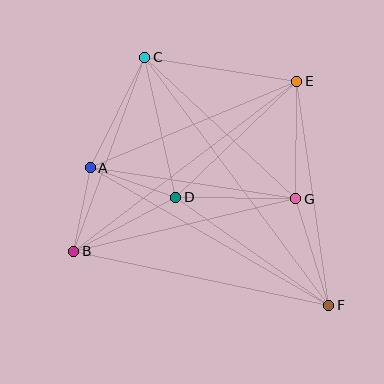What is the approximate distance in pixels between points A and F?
The distance between A and F is approximately 275 pixels.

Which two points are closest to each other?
Points A and B are closest to each other.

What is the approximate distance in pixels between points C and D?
The distance between C and D is approximately 144 pixels.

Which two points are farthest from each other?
Points C and F are farthest from each other.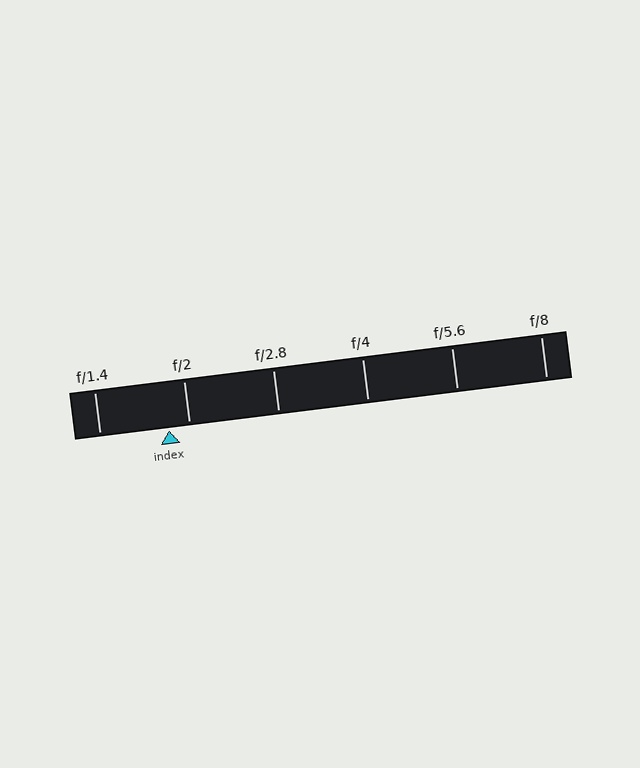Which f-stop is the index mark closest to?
The index mark is closest to f/2.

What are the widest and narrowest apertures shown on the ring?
The widest aperture shown is f/1.4 and the narrowest is f/8.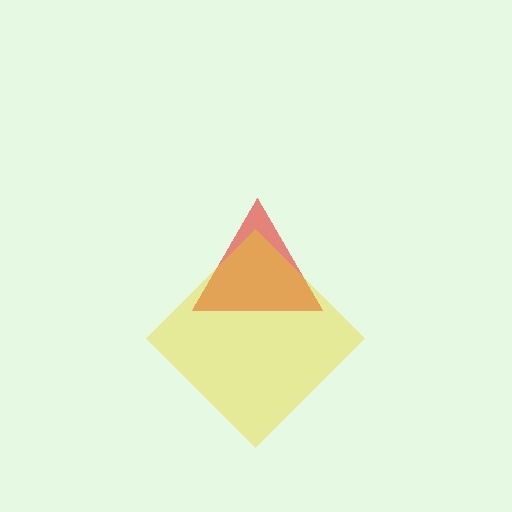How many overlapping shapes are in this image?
There are 2 overlapping shapes in the image.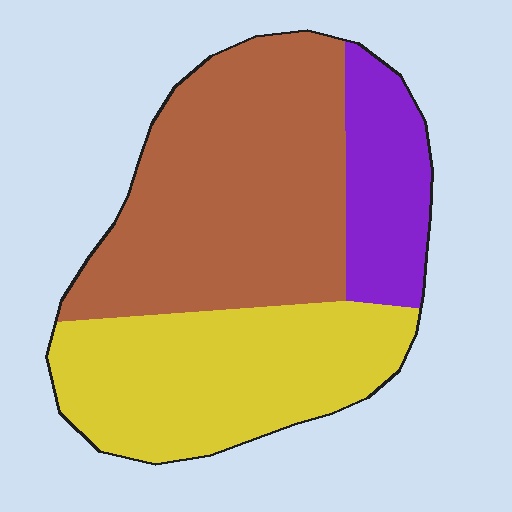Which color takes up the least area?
Purple, at roughly 15%.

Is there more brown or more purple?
Brown.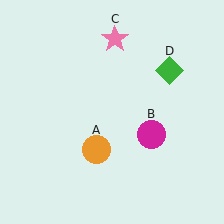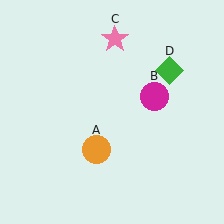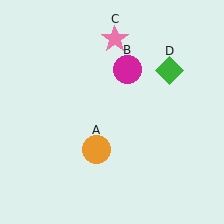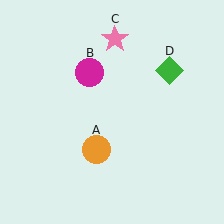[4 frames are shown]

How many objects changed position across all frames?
1 object changed position: magenta circle (object B).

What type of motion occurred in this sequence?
The magenta circle (object B) rotated counterclockwise around the center of the scene.